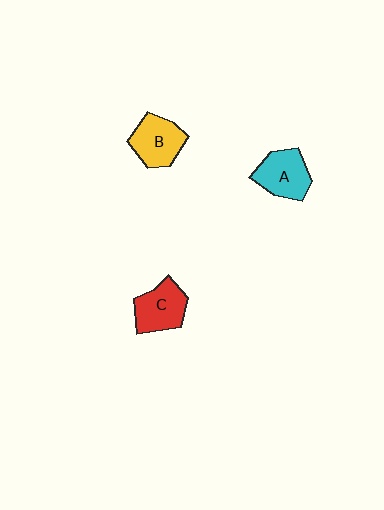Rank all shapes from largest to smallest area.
From largest to smallest: B (yellow), A (cyan), C (red).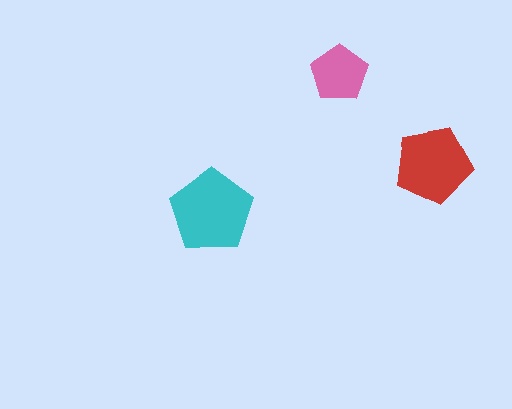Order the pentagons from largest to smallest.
the cyan one, the red one, the pink one.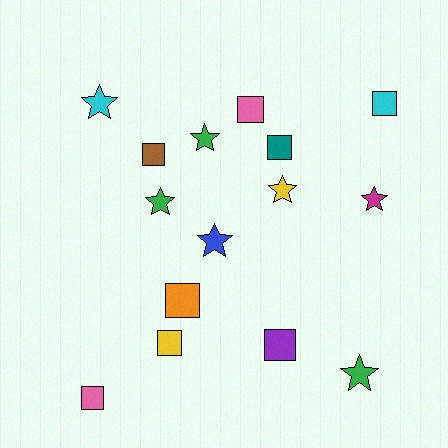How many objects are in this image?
There are 15 objects.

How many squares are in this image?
There are 8 squares.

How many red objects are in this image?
There are no red objects.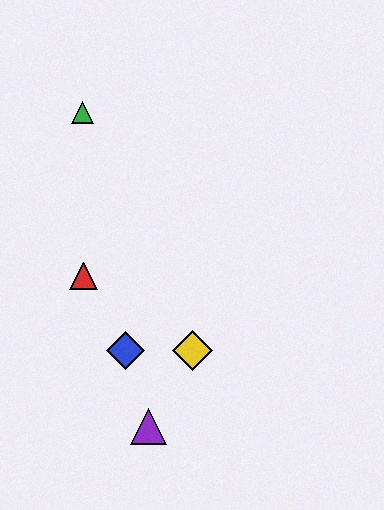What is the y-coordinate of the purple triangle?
The purple triangle is at y≈426.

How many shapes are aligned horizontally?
2 shapes (the blue diamond, the yellow diamond) are aligned horizontally.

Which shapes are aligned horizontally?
The blue diamond, the yellow diamond are aligned horizontally.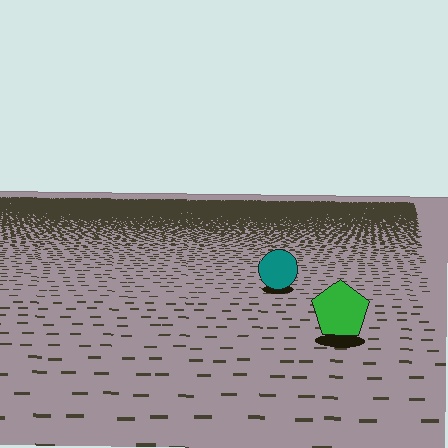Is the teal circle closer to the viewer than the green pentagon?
No. The green pentagon is closer — you can tell from the texture gradient: the ground texture is coarser near it.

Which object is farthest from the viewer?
The teal circle is farthest from the viewer. It appears smaller and the ground texture around it is denser.